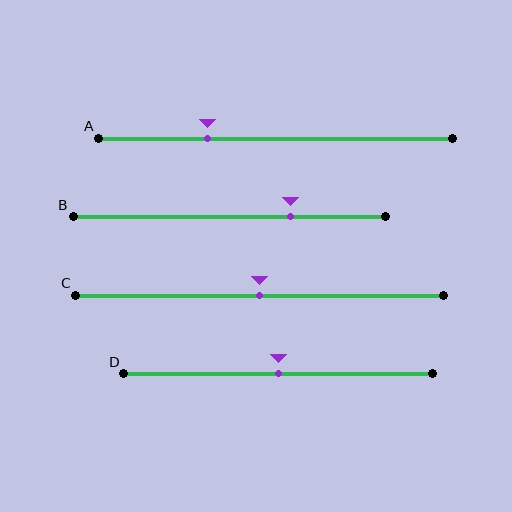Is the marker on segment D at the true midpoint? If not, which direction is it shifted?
Yes, the marker on segment D is at the true midpoint.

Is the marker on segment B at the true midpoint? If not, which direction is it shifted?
No, the marker on segment B is shifted to the right by about 20% of the segment length.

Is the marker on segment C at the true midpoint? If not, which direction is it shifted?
Yes, the marker on segment C is at the true midpoint.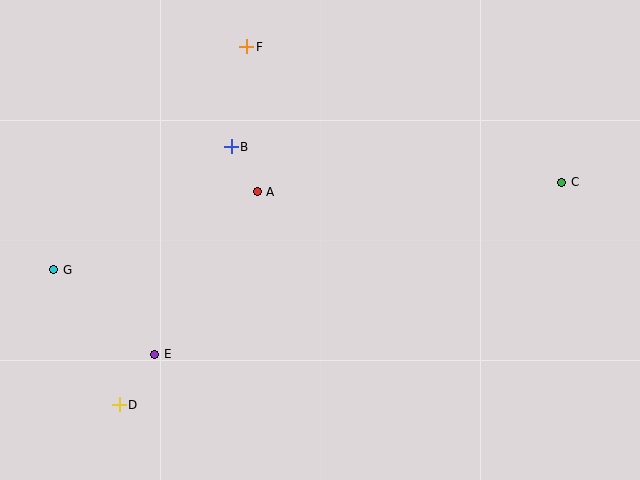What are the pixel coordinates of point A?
Point A is at (257, 192).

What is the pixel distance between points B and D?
The distance between B and D is 281 pixels.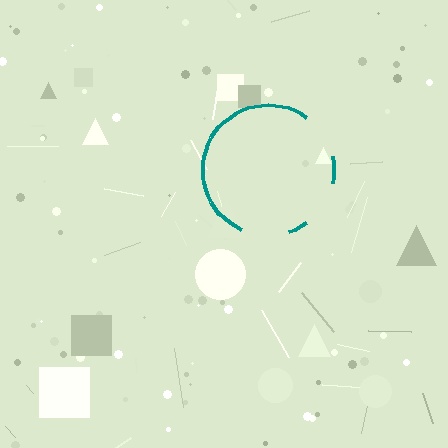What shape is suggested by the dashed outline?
The dashed outline suggests a circle.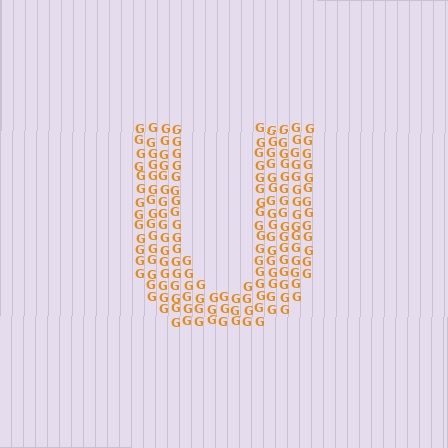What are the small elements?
The small elements are letter G's.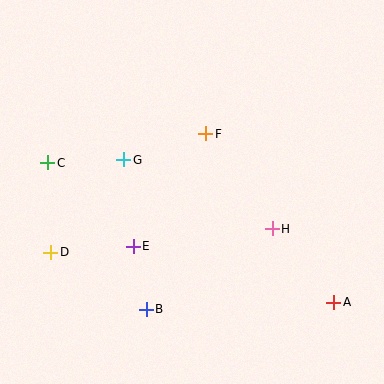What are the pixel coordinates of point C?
Point C is at (48, 163).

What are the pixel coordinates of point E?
Point E is at (133, 246).